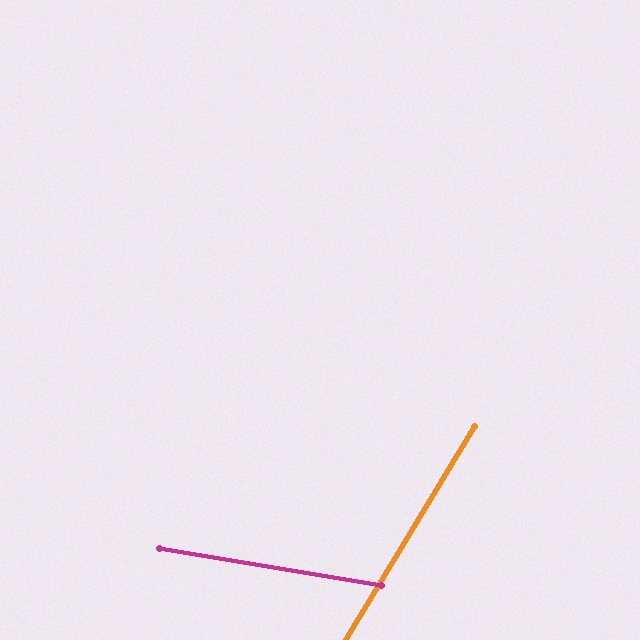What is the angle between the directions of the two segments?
Approximately 68 degrees.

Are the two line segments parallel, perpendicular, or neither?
Neither parallel nor perpendicular — they differ by about 68°.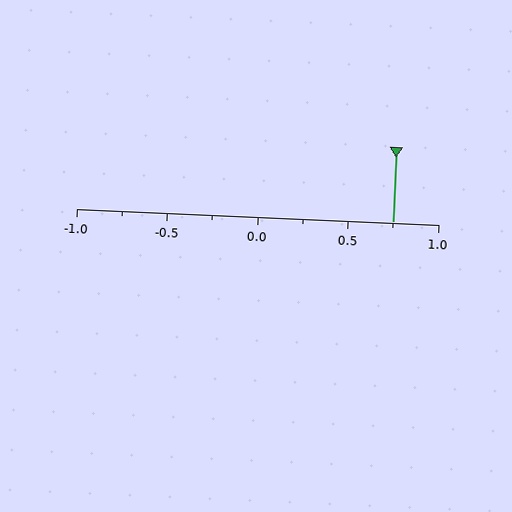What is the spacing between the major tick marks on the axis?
The major ticks are spaced 0.5 apart.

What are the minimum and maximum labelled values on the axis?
The axis runs from -1.0 to 1.0.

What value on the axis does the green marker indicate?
The marker indicates approximately 0.75.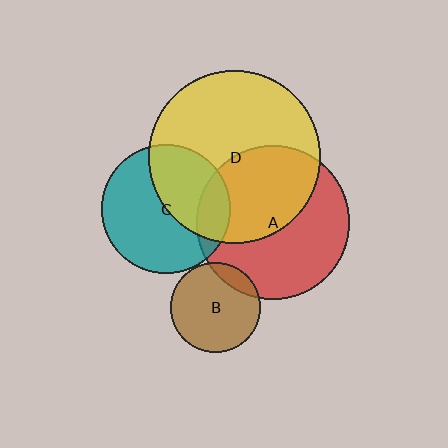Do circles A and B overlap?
Yes.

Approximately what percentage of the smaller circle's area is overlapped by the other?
Approximately 15%.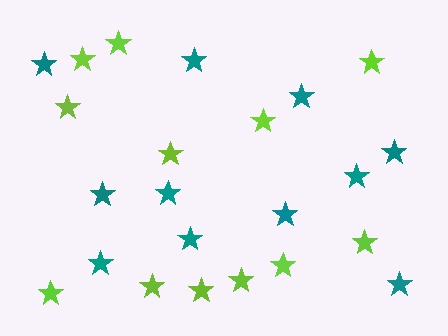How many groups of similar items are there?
There are 2 groups: one group of teal stars (11) and one group of lime stars (12).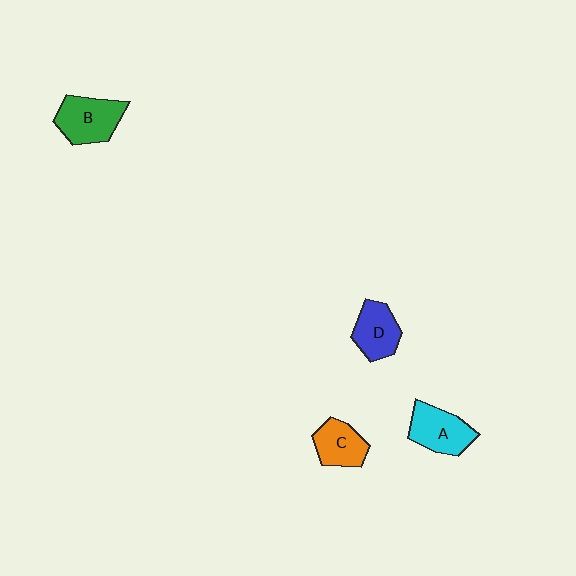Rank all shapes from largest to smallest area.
From largest to smallest: B (green), A (cyan), D (blue), C (orange).